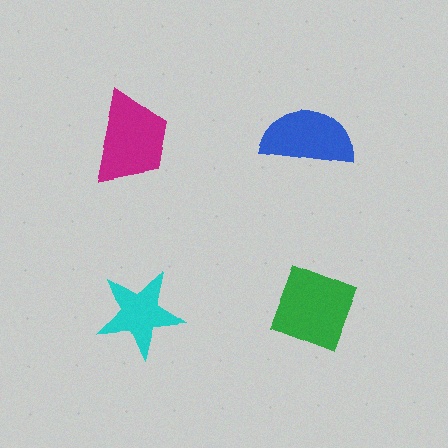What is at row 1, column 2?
A blue semicircle.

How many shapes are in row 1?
2 shapes.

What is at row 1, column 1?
A magenta trapezoid.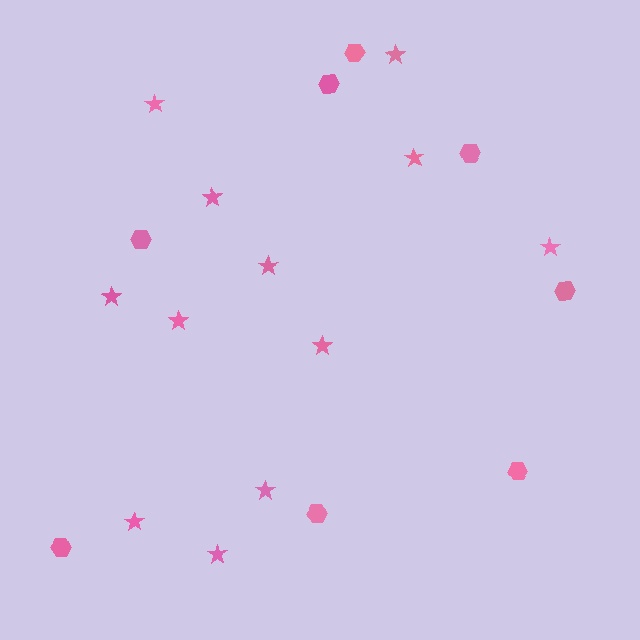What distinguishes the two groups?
There are 2 groups: one group of stars (12) and one group of hexagons (8).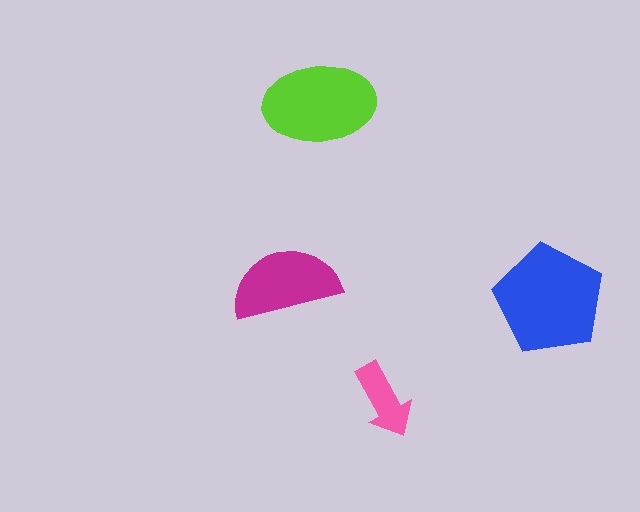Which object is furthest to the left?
The magenta semicircle is leftmost.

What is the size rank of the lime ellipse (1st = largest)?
2nd.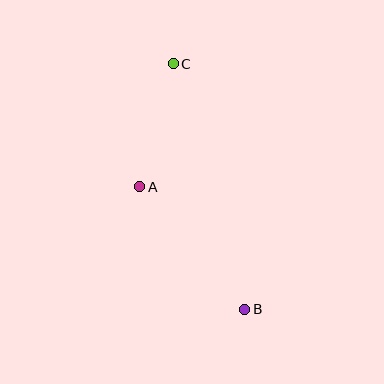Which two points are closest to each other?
Points A and C are closest to each other.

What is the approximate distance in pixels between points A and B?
The distance between A and B is approximately 161 pixels.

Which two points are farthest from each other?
Points B and C are farthest from each other.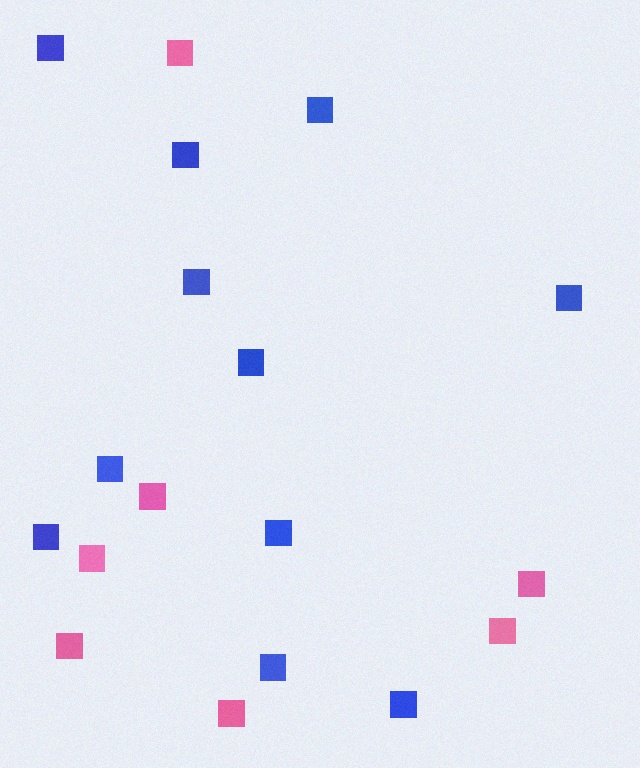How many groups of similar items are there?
There are 2 groups: one group of blue squares (11) and one group of pink squares (7).